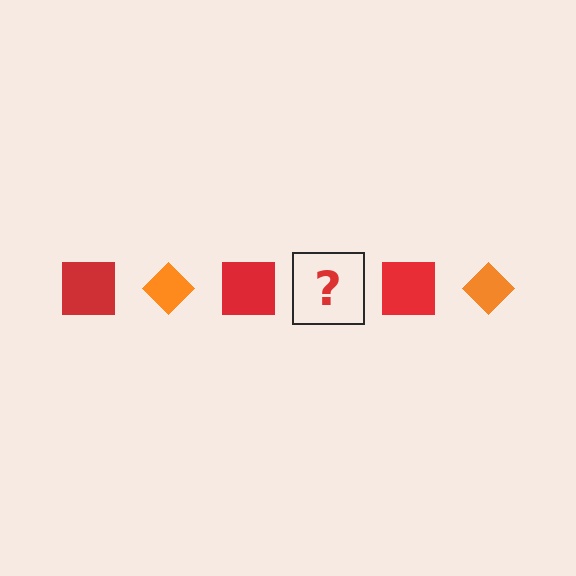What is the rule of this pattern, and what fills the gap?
The rule is that the pattern alternates between red square and orange diamond. The gap should be filled with an orange diamond.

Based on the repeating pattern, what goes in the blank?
The blank should be an orange diamond.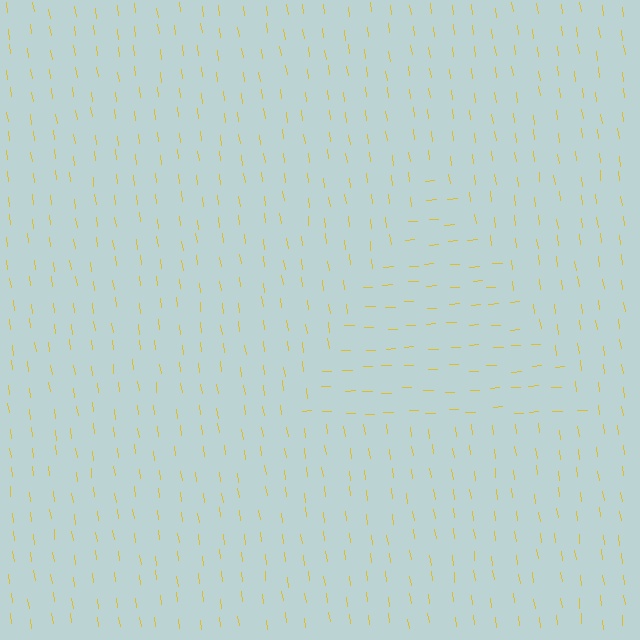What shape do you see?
I see a triangle.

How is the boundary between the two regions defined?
The boundary is defined purely by a change in line orientation (approximately 85 degrees difference). All lines are the same color and thickness.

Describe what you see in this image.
The image is filled with small yellow line segments. A triangle region in the image has lines oriented differently from the surrounding lines, creating a visible texture boundary.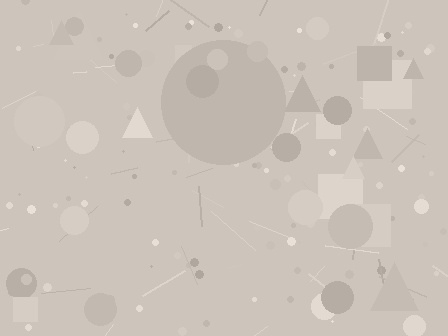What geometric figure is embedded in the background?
A circle is embedded in the background.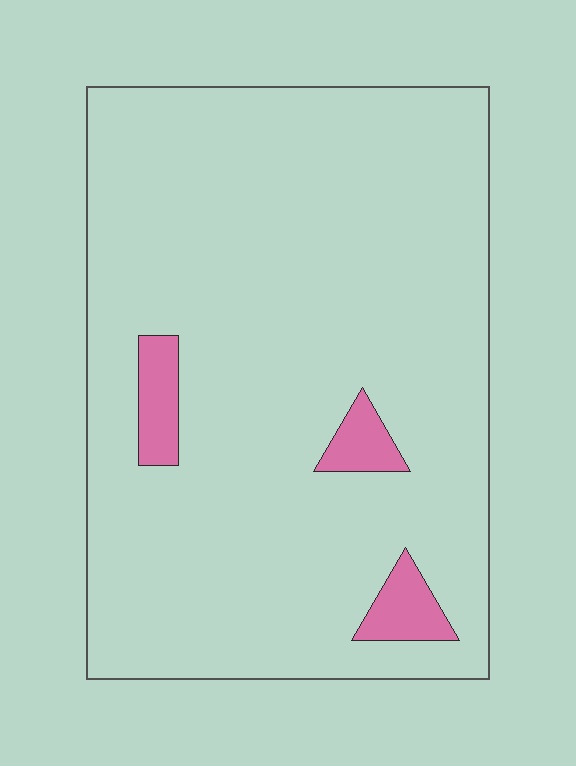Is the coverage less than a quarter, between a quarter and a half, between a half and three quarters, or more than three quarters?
Less than a quarter.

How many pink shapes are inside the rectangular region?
3.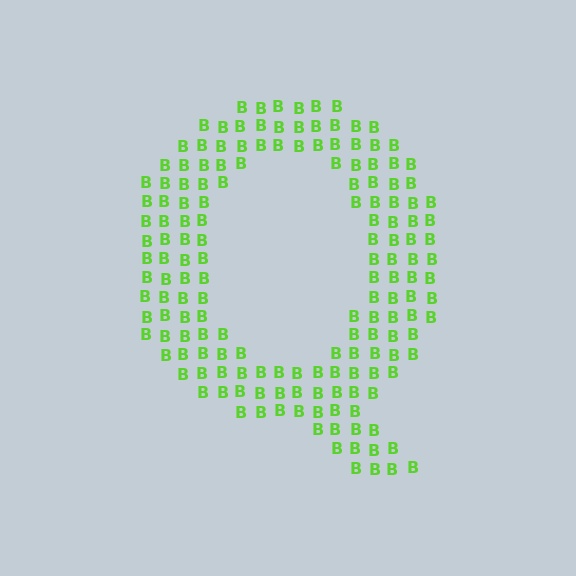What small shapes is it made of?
It is made of small letter B's.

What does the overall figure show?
The overall figure shows the letter Q.